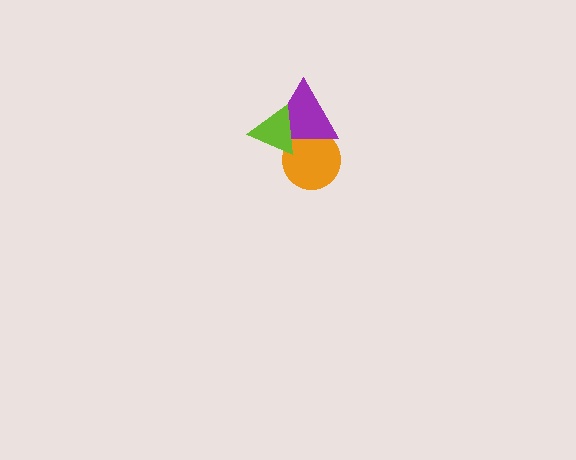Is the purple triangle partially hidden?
Yes, it is partially covered by another shape.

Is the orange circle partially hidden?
Yes, it is partially covered by another shape.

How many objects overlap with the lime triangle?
2 objects overlap with the lime triangle.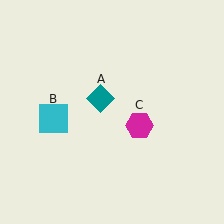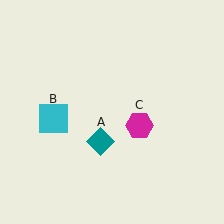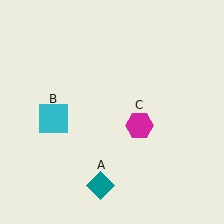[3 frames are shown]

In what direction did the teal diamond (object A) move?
The teal diamond (object A) moved down.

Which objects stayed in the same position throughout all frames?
Cyan square (object B) and magenta hexagon (object C) remained stationary.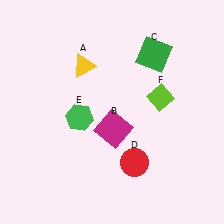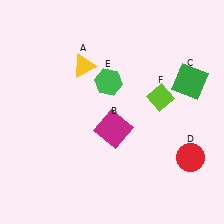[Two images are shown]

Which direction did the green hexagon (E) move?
The green hexagon (E) moved up.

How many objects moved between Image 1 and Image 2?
3 objects moved between the two images.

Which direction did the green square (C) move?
The green square (C) moved right.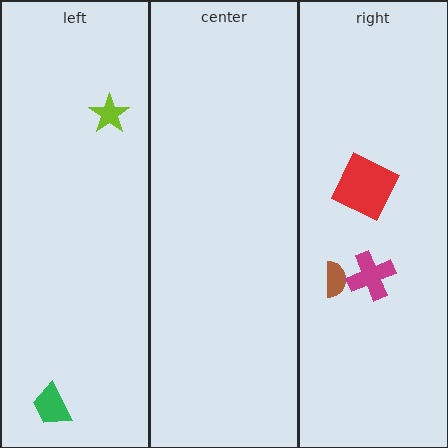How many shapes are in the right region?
3.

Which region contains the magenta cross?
The right region.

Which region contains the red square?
The right region.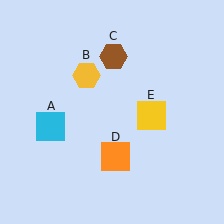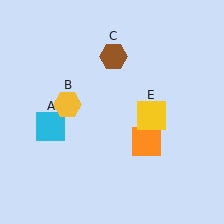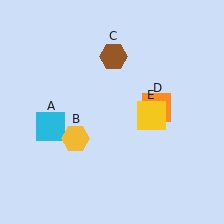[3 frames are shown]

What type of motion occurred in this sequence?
The yellow hexagon (object B), orange square (object D) rotated counterclockwise around the center of the scene.